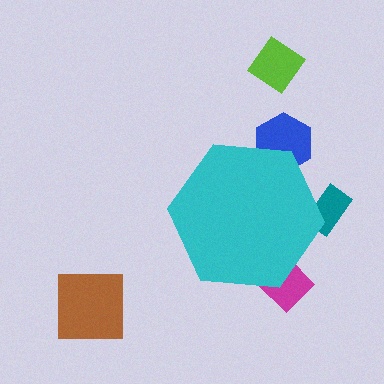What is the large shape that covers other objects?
A cyan hexagon.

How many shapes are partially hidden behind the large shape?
3 shapes are partially hidden.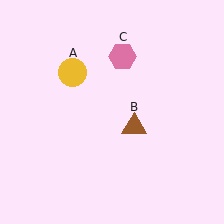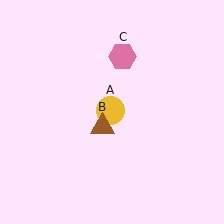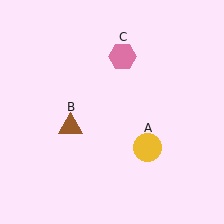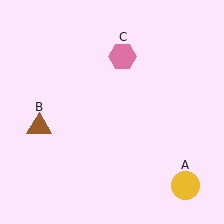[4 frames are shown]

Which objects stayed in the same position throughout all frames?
Pink hexagon (object C) remained stationary.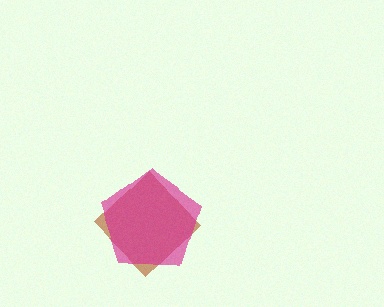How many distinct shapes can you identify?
There are 2 distinct shapes: a brown diamond, a magenta pentagon.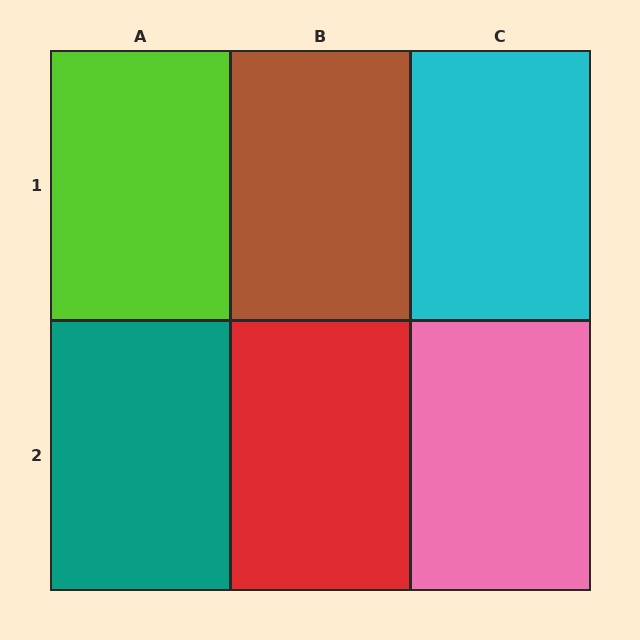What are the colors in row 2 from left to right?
Teal, red, pink.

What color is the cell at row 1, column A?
Lime.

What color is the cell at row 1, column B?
Brown.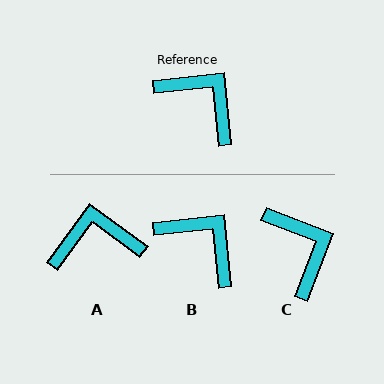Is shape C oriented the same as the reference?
No, it is off by about 27 degrees.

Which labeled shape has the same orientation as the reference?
B.